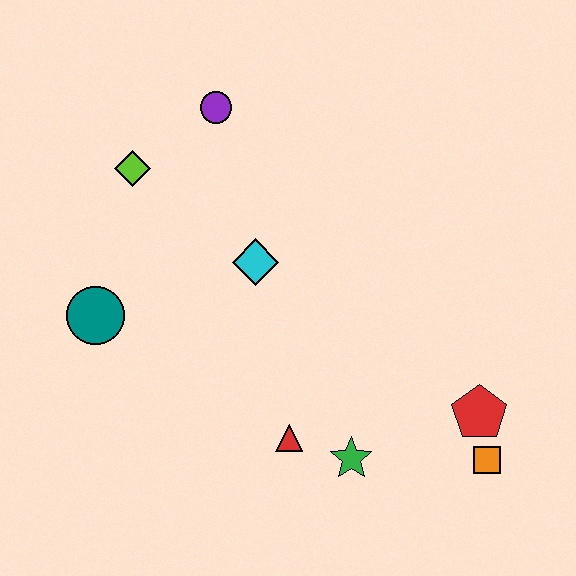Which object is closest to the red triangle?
The green star is closest to the red triangle.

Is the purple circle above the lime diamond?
Yes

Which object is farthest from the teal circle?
The orange square is farthest from the teal circle.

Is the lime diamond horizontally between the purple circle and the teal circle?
Yes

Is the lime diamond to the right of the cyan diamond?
No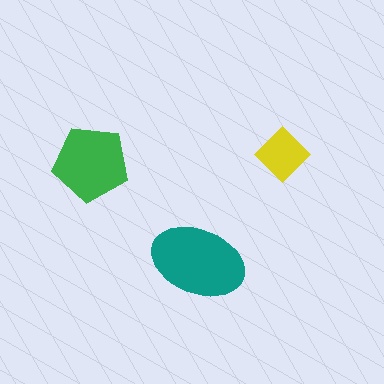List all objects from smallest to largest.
The yellow diamond, the green pentagon, the teal ellipse.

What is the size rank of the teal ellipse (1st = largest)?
1st.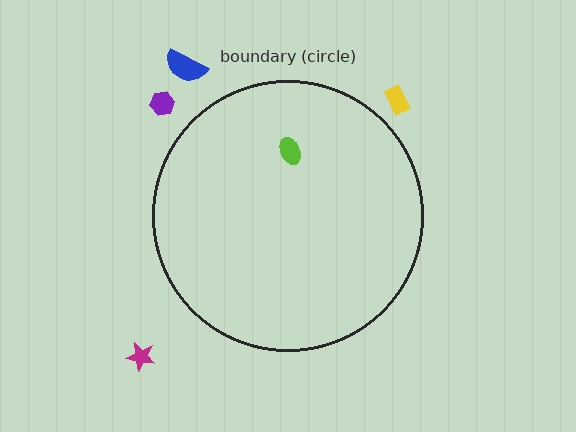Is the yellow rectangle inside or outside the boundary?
Outside.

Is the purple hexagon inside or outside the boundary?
Outside.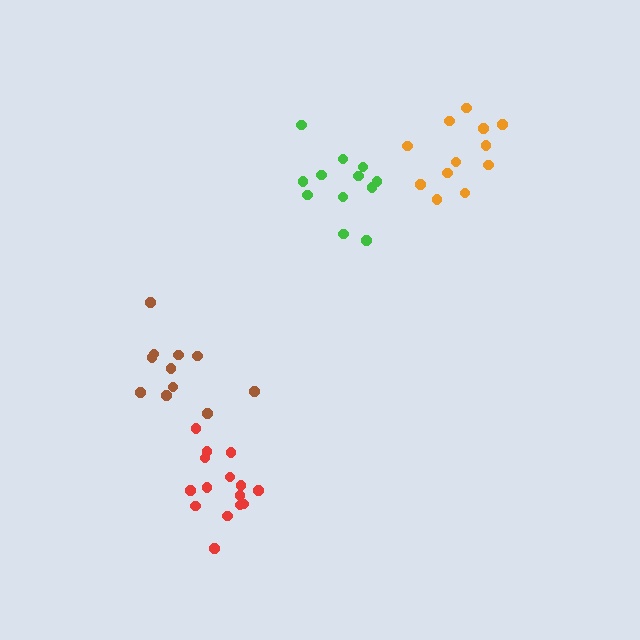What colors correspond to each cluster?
The clusters are colored: green, red, brown, orange.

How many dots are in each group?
Group 1: 12 dots, Group 2: 15 dots, Group 3: 11 dots, Group 4: 12 dots (50 total).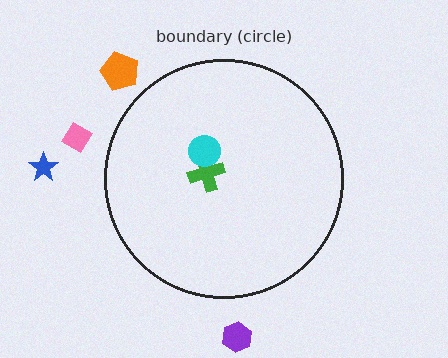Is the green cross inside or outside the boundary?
Inside.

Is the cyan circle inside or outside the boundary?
Inside.